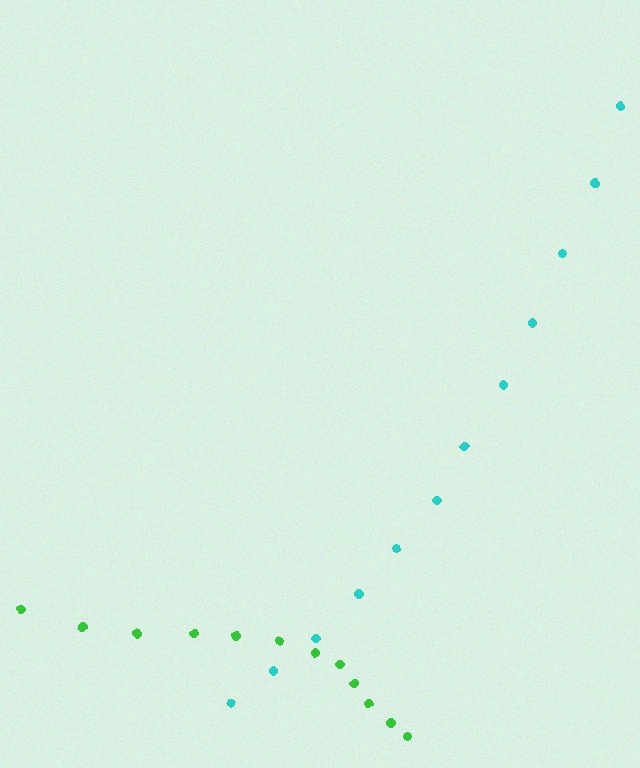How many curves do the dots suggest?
There are 2 distinct paths.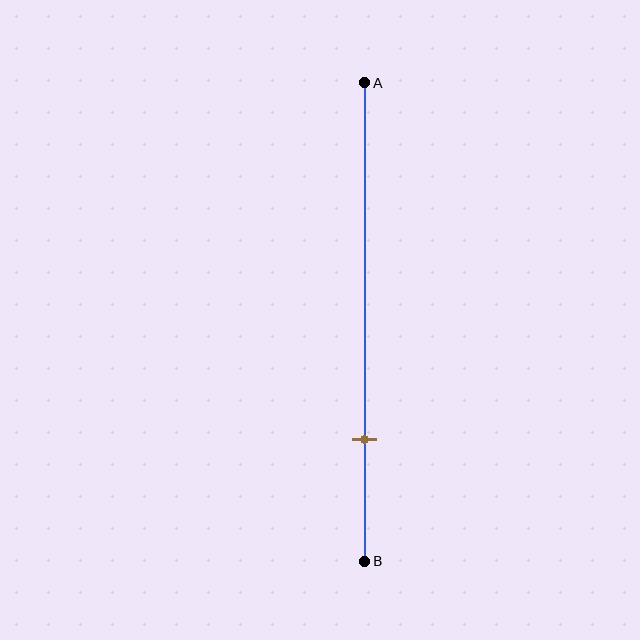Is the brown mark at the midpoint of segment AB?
No, the mark is at about 75% from A, not at the 50% midpoint.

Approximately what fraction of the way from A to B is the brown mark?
The brown mark is approximately 75% of the way from A to B.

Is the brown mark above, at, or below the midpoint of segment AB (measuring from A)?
The brown mark is below the midpoint of segment AB.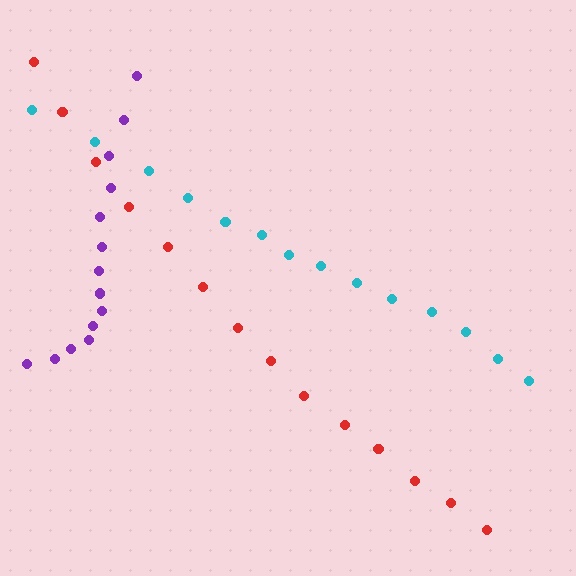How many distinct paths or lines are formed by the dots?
There are 3 distinct paths.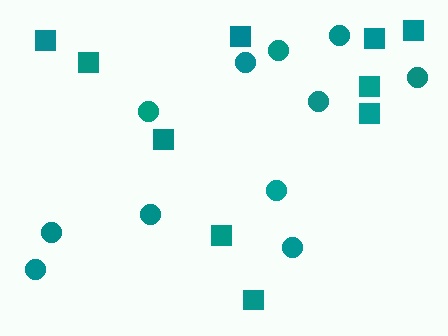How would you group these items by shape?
There are 2 groups: one group of circles (11) and one group of squares (10).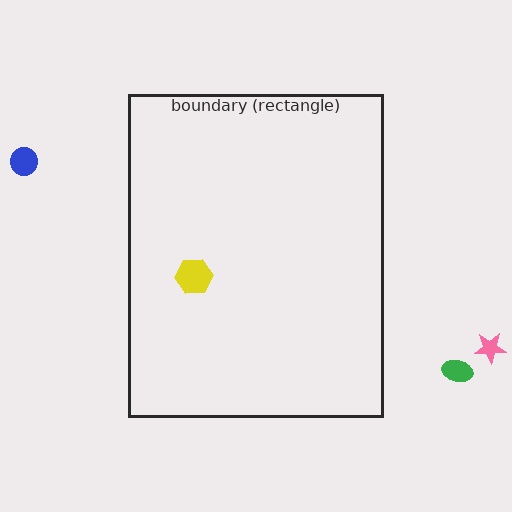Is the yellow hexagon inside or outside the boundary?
Inside.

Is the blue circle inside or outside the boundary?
Outside.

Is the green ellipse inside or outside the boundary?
Outside.